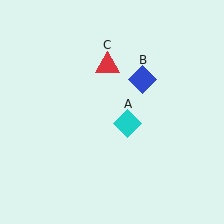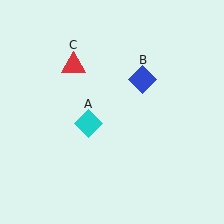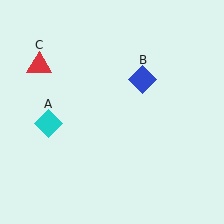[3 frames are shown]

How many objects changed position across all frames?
2 objects changed position: cyan diamond (object A), red triangle (object C).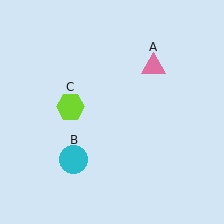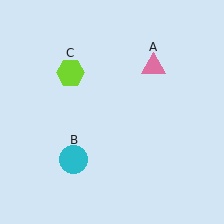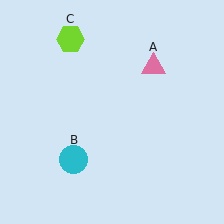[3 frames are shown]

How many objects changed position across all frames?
1 object changed position: lime hexagon (object C).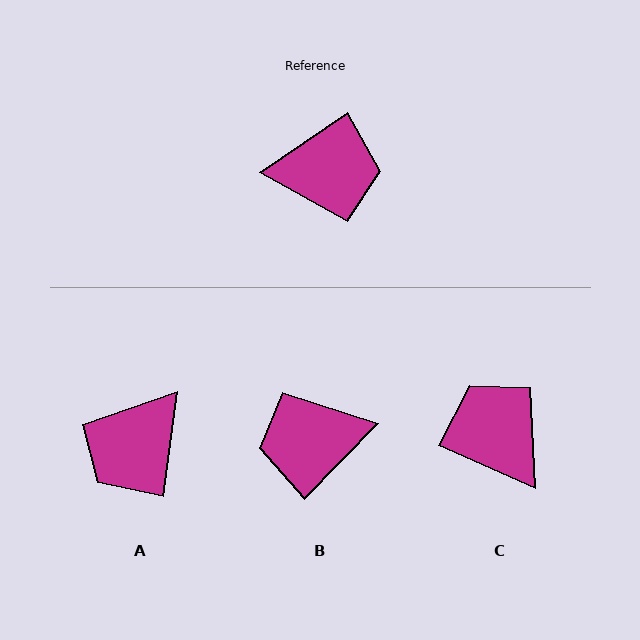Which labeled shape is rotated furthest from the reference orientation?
B, about 168 degrees away.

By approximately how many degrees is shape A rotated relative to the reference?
Approximately 132 degrees clockwise.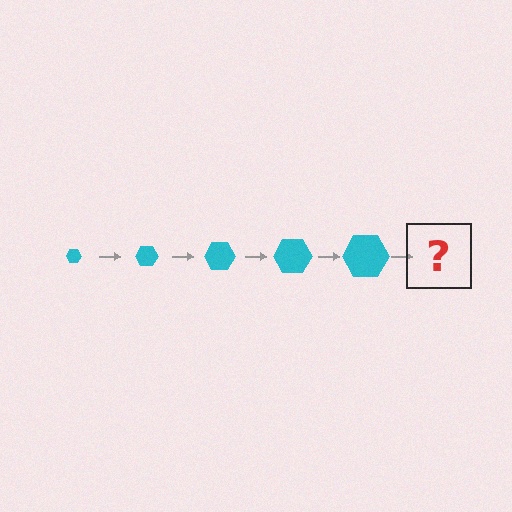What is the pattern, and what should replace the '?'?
The pattern is that the hexagon gets progressively larger each step. The '?' should be a cyan hexagon, larger than the previous one.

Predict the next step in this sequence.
The next step is a cyan hexagon, larger than the previous one.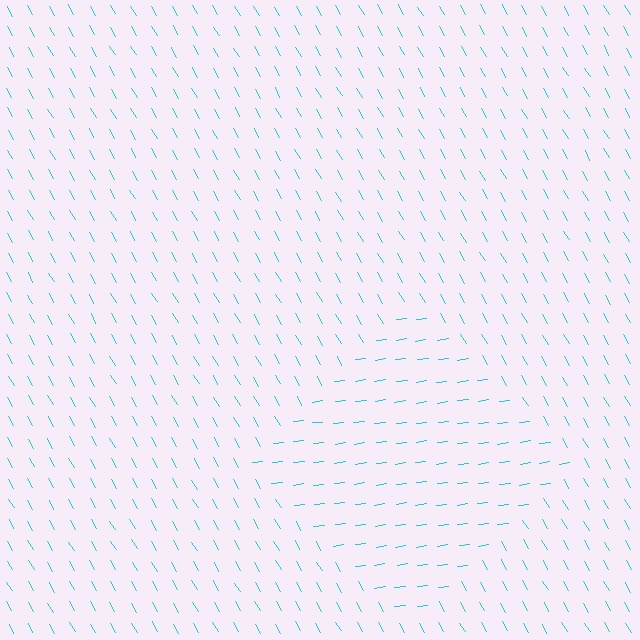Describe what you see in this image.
The image is filled with small cyan line segments. A diamond region in the image has lines oriented differently from the surrounding lines, creating a visible texture boundary.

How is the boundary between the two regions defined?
The boundary is defined purely by a change in line orientation (approximately 68 degrees difference). All lines are the same color and thickness.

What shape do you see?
I see a diamond.